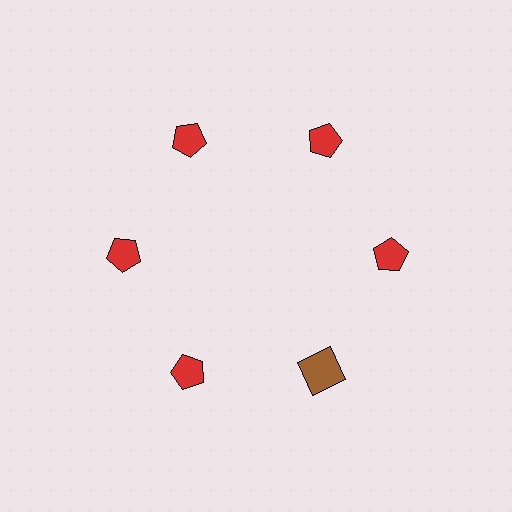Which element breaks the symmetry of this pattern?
The brown square at roughly the 5 o'clock position breaks the symmetry. All other shapes are red pentagons.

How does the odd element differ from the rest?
It differs in both color (brown instead of red) and shape (square instead of pentagon).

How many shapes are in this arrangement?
There are 6 shapes arranged in a ring pattern.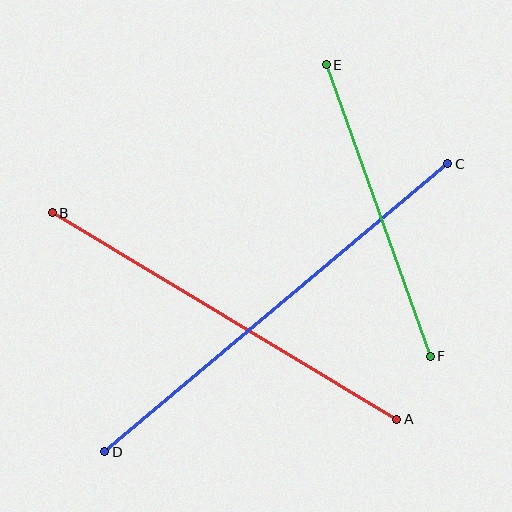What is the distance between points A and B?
The distance is approximately 401 pixels.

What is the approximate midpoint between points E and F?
The midpoint is at approximately (378, 210) pixels.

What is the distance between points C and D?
The distance is approximately 448 pixels.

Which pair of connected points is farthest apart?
Points C and D are farthest apart.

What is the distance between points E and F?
The distance is approximately 309 pixels.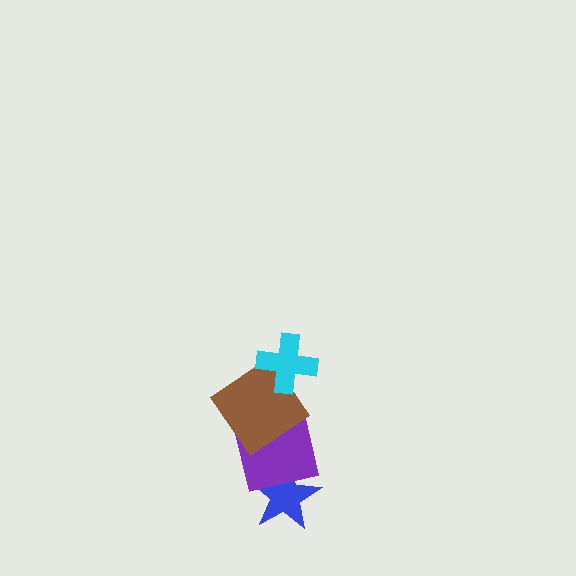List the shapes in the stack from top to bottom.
From top to bottom: the cyan cross, the brown diamond, the purple square, the blue star.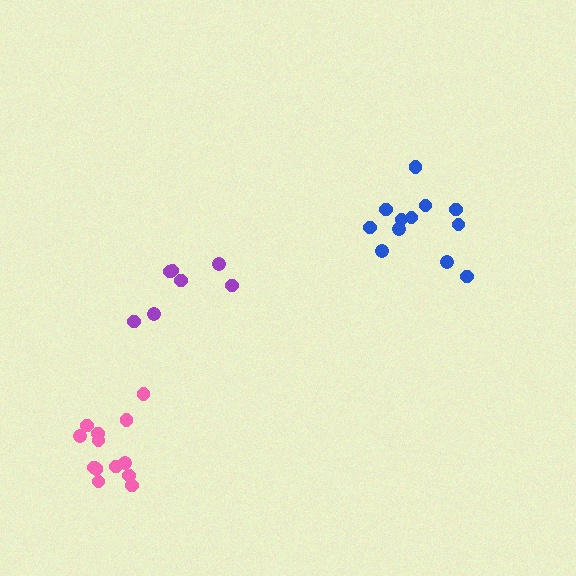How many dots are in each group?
Group 1: 7 dots, Group 2: 12 dots, Group 3: 13 dots (32 total).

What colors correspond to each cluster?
The clusters are colored: purple, blue, pink.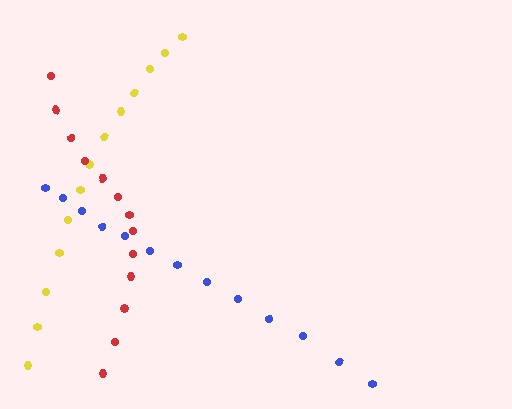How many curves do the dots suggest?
There are 3 distinct paths.